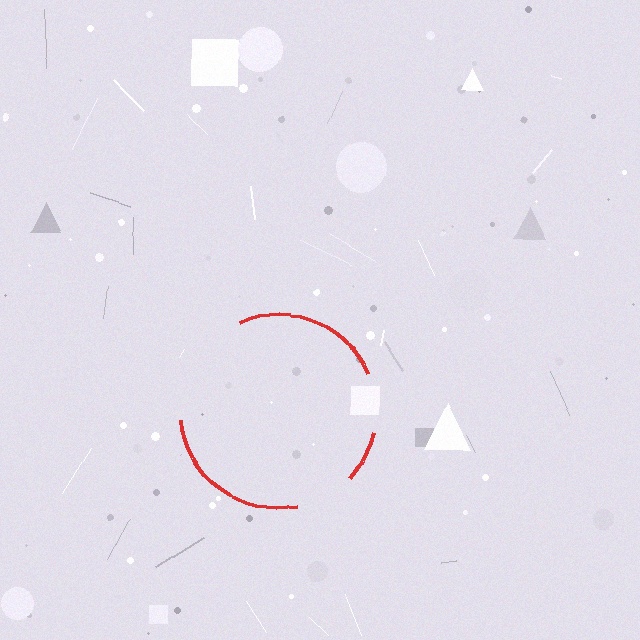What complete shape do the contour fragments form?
The contour fragments form a circle.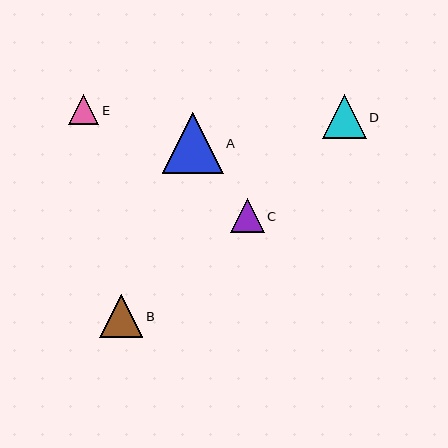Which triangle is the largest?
Triangle A is the largest with a size of approximately 61 pixels.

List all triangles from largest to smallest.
From largest to smallest: A, D, B, C, E.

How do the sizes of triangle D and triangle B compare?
Triangle D and triangle B are approximately the same size.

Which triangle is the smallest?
Triangle E is the smallest with a size of approximately 30 pixels.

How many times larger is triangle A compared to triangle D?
Triangle A is approximately 1.4 times the size of triangle D.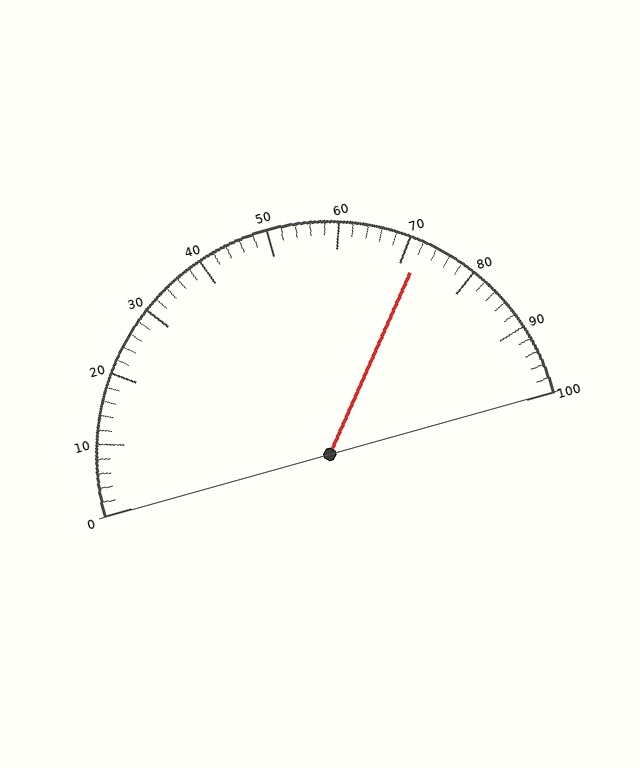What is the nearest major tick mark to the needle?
The nearest major tick mark is 70.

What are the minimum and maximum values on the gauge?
The gauge ranges from 0 to 100.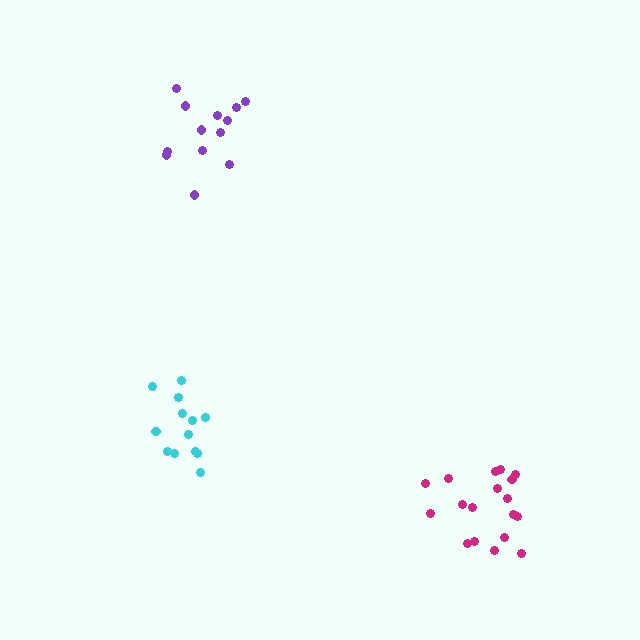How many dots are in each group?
Group 1: 13 dots, Group 2: 18 dots, Group 3: 13 dots (44 total).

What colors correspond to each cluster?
The clusters are colored: cyan, magenta, purple.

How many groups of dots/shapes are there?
There are 3 groups.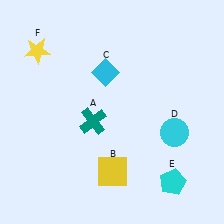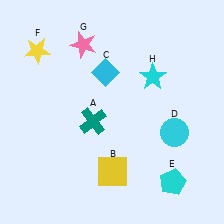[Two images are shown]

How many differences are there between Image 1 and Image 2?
There are 2 differences between the two images.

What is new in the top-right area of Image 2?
A cyan star (H) was added in the top-right area of Image 2.